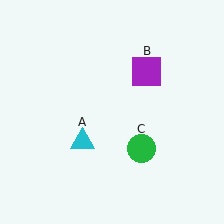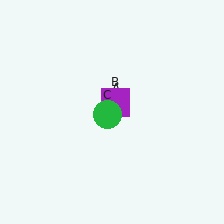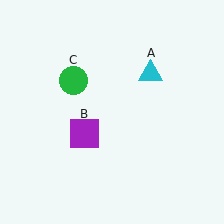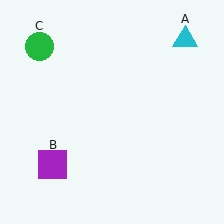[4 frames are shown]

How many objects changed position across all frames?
3 objects changed position: cyan triangle (object A), purple square (object B), green circle (object C).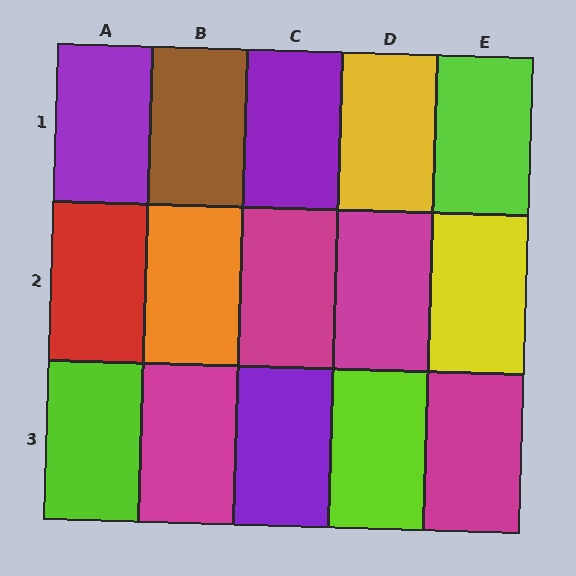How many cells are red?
1 cell is red.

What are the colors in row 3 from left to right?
Lime, magenta, purple, lime, magenta.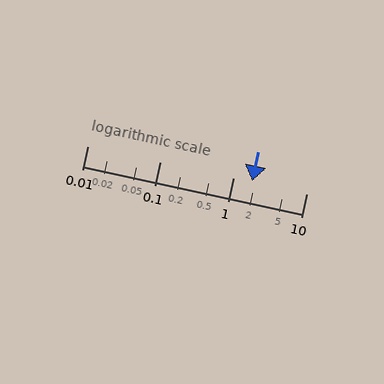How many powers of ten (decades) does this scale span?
The scale spans 3 decades, from 0.01 to 10.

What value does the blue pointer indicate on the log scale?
The pointer indicates approximately 1.8.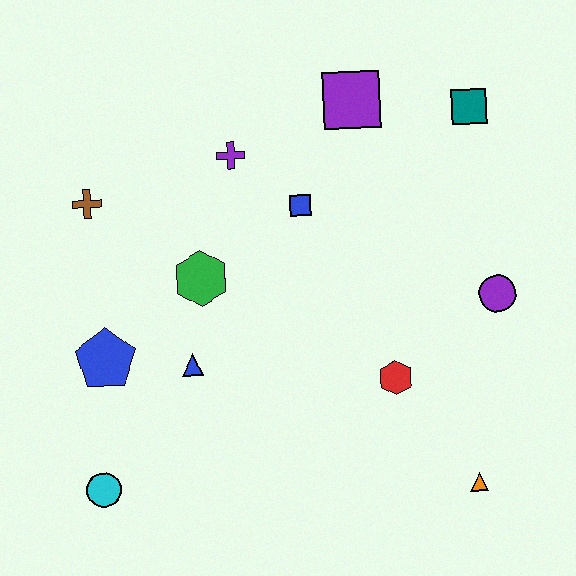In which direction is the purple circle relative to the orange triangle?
The purple circle is above the orange triangle.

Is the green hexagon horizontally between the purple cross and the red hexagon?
No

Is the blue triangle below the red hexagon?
No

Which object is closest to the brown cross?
The green hexagon is closest to the brown cross.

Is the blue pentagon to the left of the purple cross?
Yes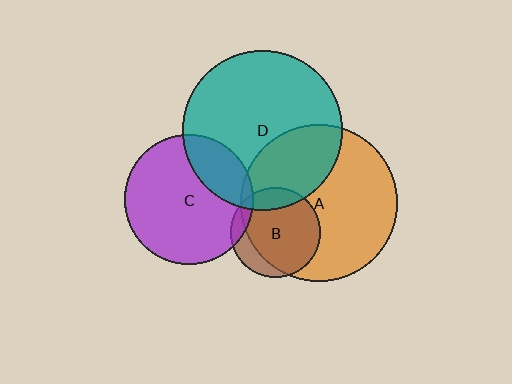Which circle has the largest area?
Circle D (teal).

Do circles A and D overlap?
Yes.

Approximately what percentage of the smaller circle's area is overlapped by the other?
Approximately 30%.